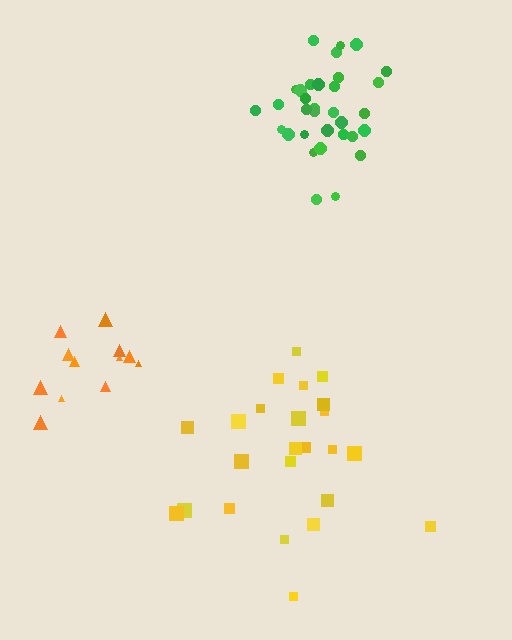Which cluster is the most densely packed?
Green.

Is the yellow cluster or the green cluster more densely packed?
Green.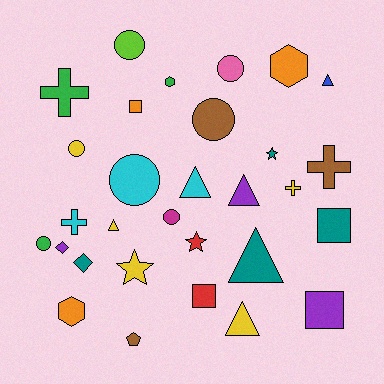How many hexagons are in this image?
There are 3 hexagons.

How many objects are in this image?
There are 30 objects.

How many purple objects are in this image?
There are 3 purple objects.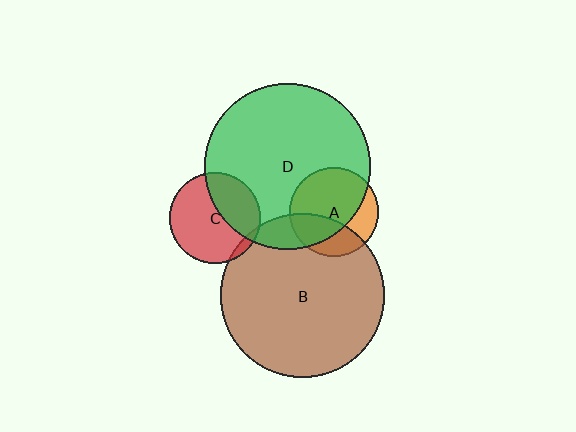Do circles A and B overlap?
Yes.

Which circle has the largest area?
Circle D (green).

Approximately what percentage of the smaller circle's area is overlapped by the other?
Approximately 35%.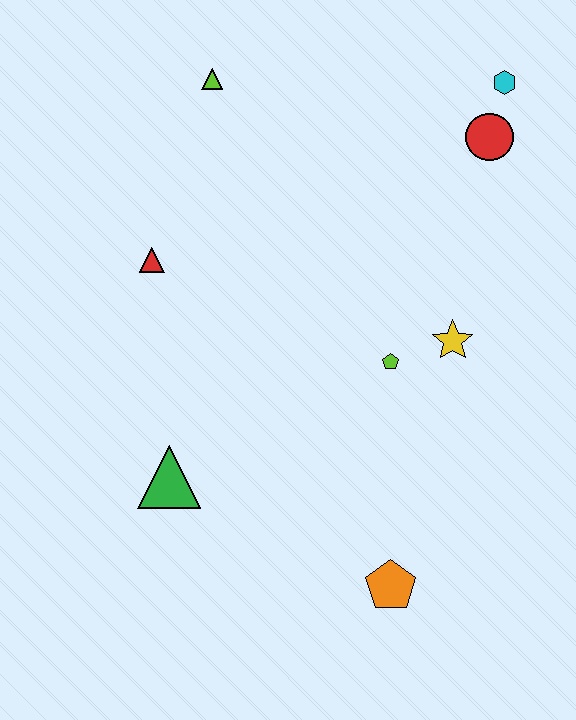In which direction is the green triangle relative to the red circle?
The green triangle is below the red circle.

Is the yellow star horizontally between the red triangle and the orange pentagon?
No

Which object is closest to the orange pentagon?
The lime pentagon is closest to the orange pentagon.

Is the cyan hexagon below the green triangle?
No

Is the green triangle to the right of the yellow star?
No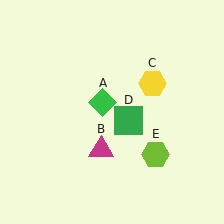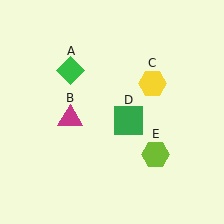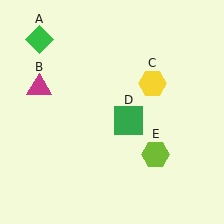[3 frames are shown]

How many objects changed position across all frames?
2 objects changed position: green diamond (object A), magenta triangle (object B).